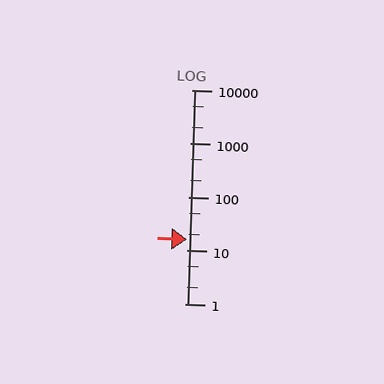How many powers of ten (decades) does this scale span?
The scale spans 4 decades, from 1 to 10000.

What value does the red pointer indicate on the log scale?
The pointer indicates approximately 16.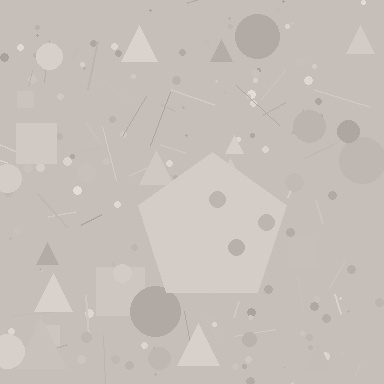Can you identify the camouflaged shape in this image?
The camouflaged shape is a pentagon.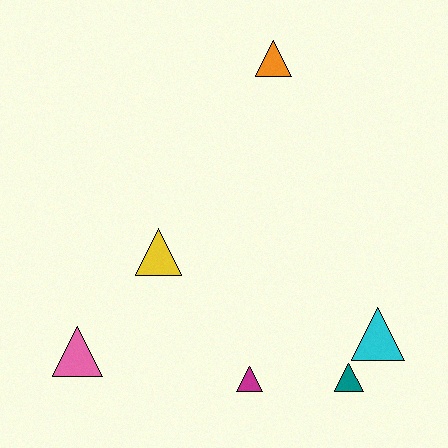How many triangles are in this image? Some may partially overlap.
There are 6 triangles.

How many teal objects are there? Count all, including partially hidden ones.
There is 1 teal object.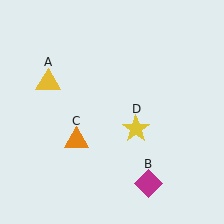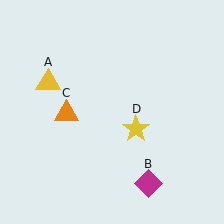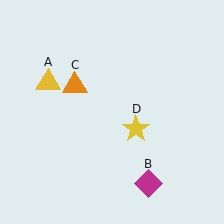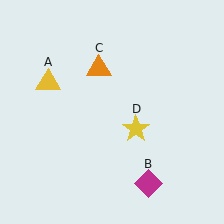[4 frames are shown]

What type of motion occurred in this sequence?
The orange triangle (object C) rotated clockwise around the center of the scene.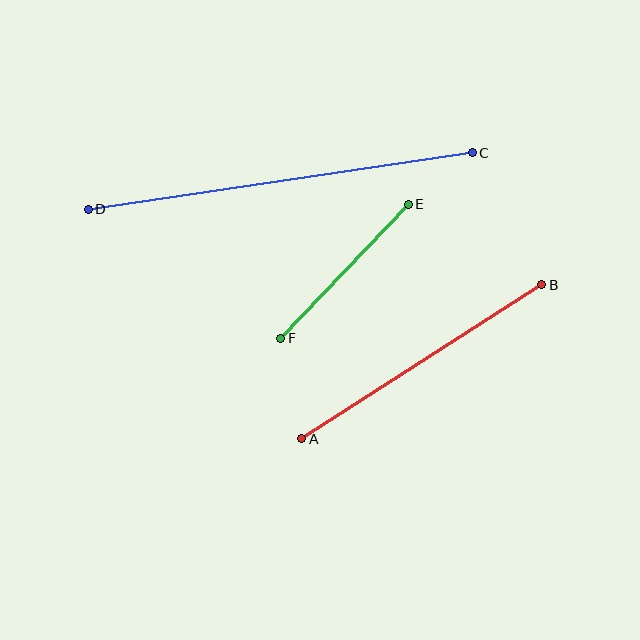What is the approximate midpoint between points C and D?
The midpoint is at approximately (280, 181) pixels.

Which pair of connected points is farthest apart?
Points C and D are farthest apart.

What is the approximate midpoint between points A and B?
The midpoint is at approximately (422, 362) pixels.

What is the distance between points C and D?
The distance is approximately 388 pixels.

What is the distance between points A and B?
The distance is approximately 285 pixels.